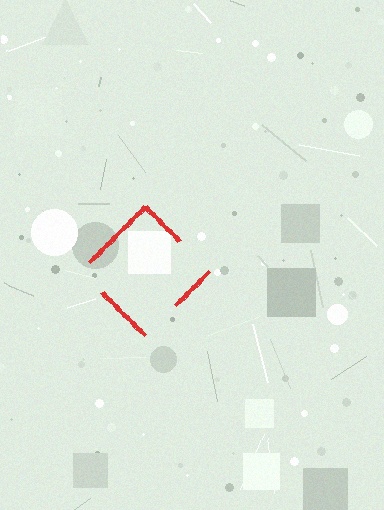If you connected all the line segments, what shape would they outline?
They would outline a diamond.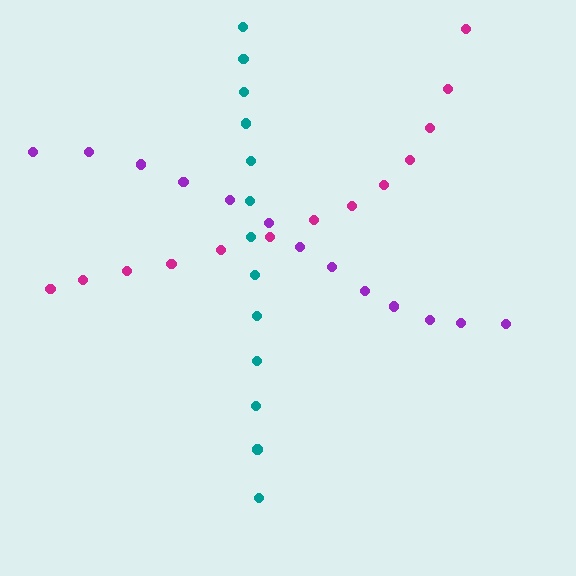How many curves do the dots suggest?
There are 3 distinct paths.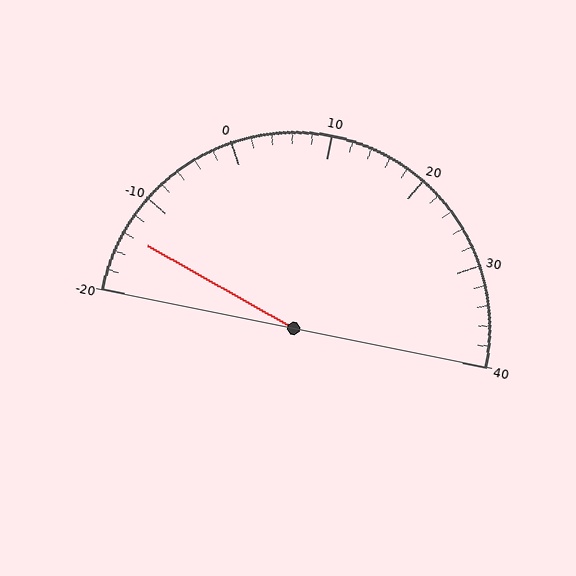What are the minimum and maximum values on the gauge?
The gauge ranges from -20 to 40.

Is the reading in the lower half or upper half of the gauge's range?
The reading is in the lower half of the range (-20 to 40).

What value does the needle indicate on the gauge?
The needle indicates approximately -14.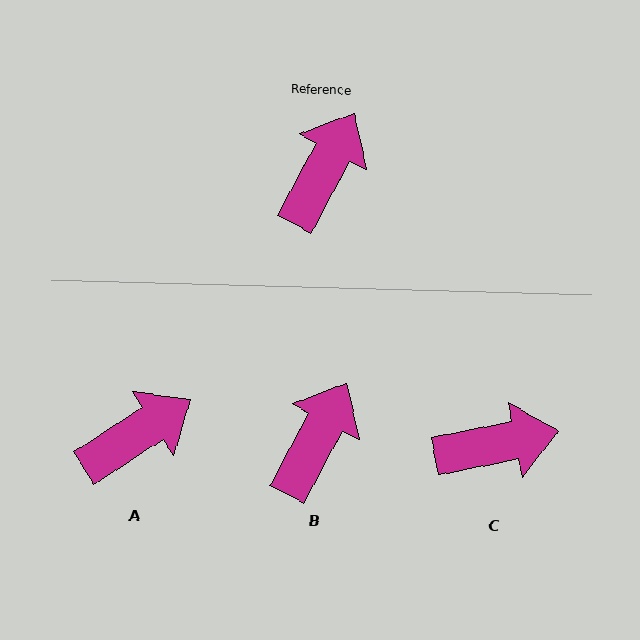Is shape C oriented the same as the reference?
No, it is off by about 50 degrees.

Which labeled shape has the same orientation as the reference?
B.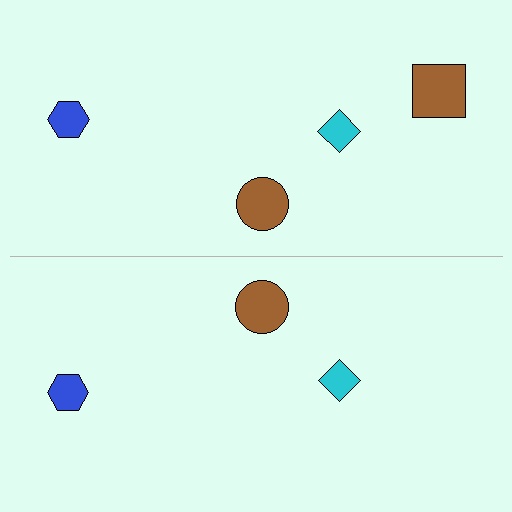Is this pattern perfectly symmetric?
No, the pattern is not perfectly symmetric. A brown square is missing from the bottom side.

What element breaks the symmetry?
A brown square is missing from the bottom side.